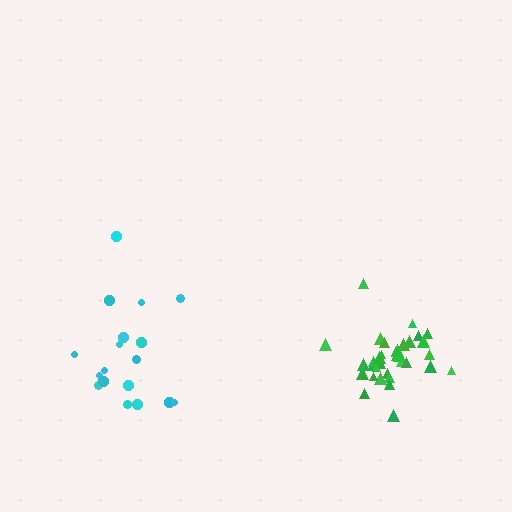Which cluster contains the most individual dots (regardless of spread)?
Green (34).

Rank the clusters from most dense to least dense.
green, cyan.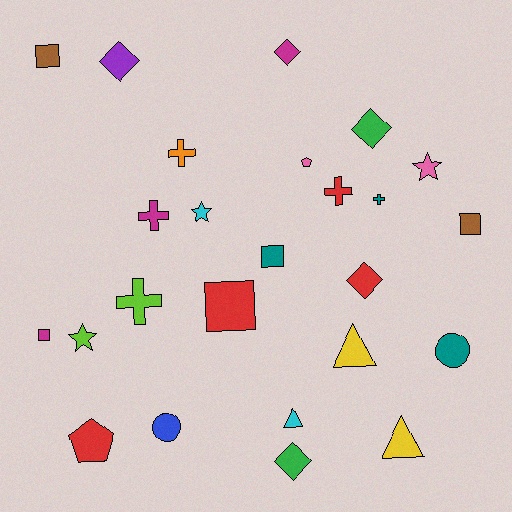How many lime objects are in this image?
There are 2 lime objects.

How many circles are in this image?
There are 2 circles.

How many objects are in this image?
There are 25 objects.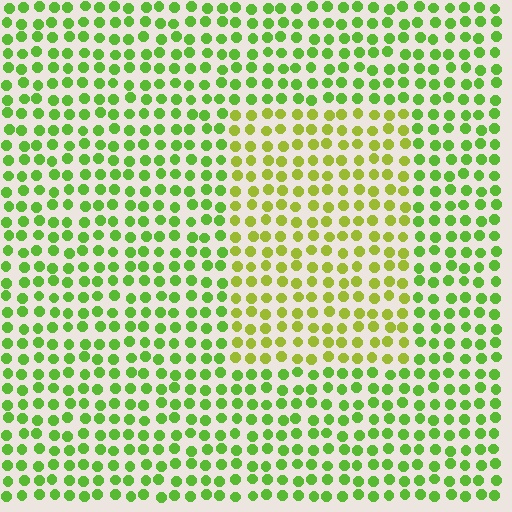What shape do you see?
I see a rectangle.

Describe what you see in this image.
The image is filled with small lime elements in a uniform arrangement. A rectangle-shaped region is visible where the elements are tinted to a slightly different hue, forming a subtle color boundary.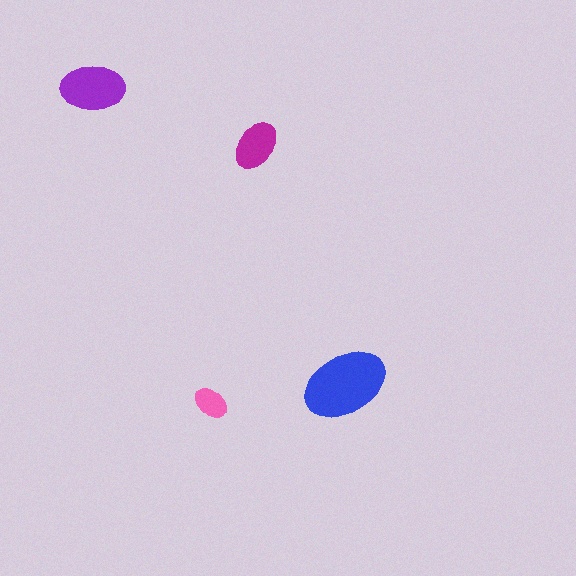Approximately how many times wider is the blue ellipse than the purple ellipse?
About 1.5 times wider.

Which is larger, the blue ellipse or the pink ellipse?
The blue one.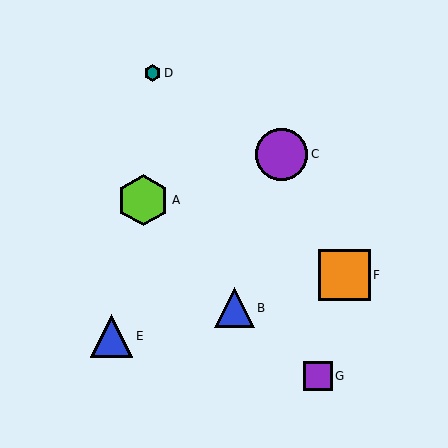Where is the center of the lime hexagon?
The center of the lime hexagon is at (143, 200).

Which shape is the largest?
The purple circle (labeled C) is the largest.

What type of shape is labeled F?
Shape F is an orange square.